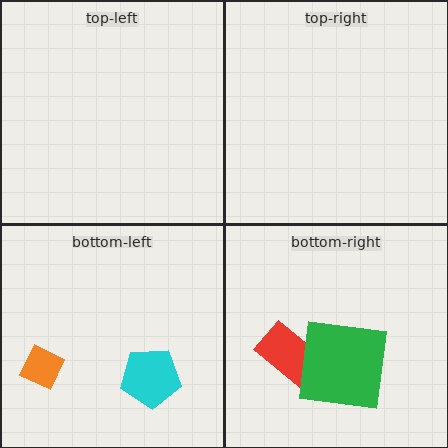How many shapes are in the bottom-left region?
2.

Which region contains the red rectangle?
The bottom-right region.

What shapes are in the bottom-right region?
The red rectangle, the green square.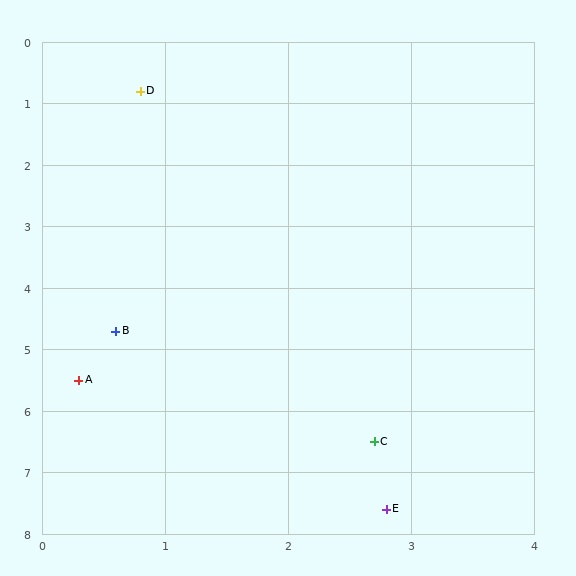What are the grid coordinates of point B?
Point B is at approximately (0.6, 4.7).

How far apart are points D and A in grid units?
Points D and A are about 4.7 grid units apart.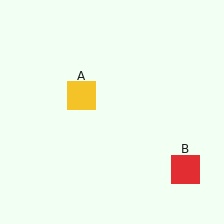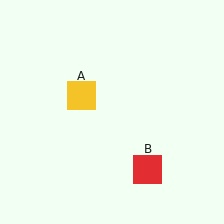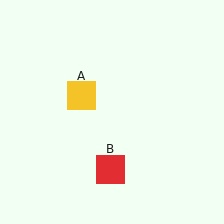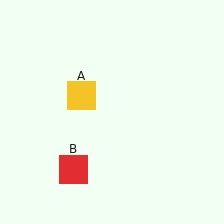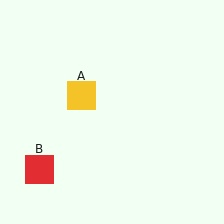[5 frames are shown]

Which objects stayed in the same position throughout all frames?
Yellow square (object A) remained stationary.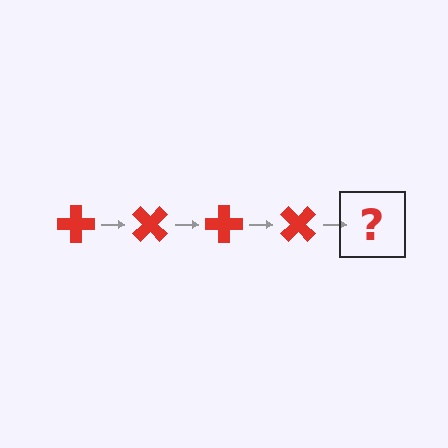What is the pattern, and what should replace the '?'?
The pattern is that the cross rotates 45 degrees each step. The '?' should be a red cross rotated 180 degrees.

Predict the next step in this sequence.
The next step is a red cross rotated 180 degrees.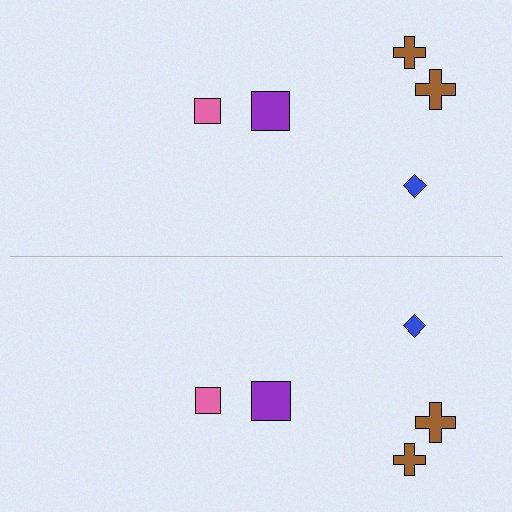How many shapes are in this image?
There are 10 shapes in this image.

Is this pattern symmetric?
Yes, this pattern has bilateral (reflection) symmetry.